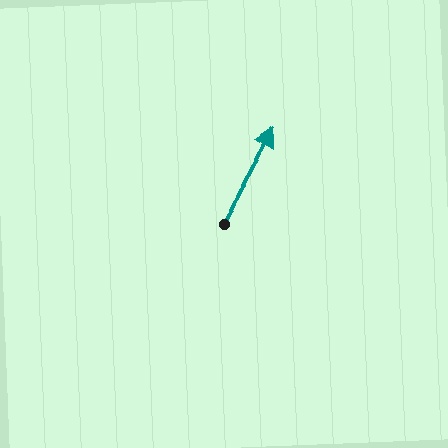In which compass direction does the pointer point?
Northeast.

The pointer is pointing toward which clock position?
Roughly 1 o'clock.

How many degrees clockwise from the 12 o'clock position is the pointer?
Approximately 29 degrees.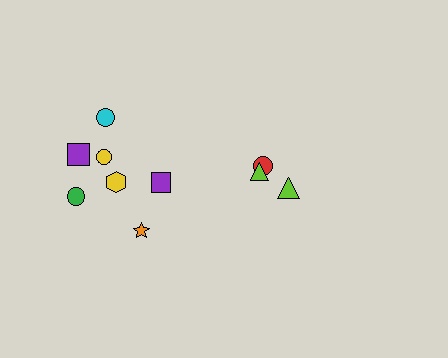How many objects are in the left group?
There are 7 objects.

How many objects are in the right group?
There are 3 objects.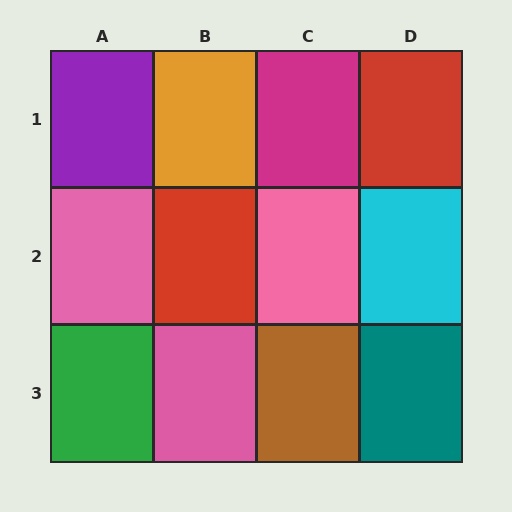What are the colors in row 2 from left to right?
Pink, red, pink, cyan.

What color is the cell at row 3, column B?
Pink.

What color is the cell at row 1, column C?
Magenta.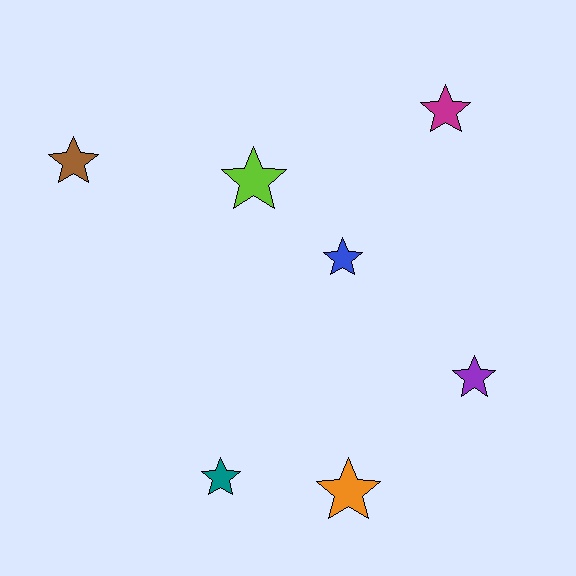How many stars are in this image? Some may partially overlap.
There are 7 stars.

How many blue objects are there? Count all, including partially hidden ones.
There is 1 blue object.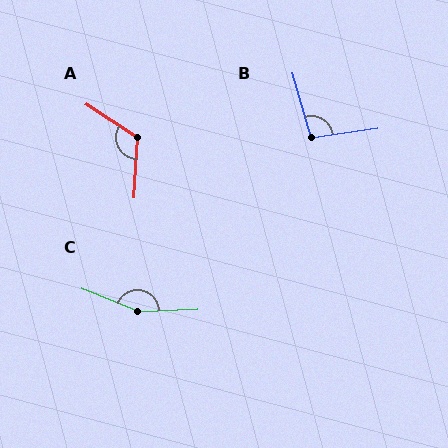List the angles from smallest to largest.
B (97°), A (120°), C (155°).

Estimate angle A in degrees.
Approximately 120 degrees.